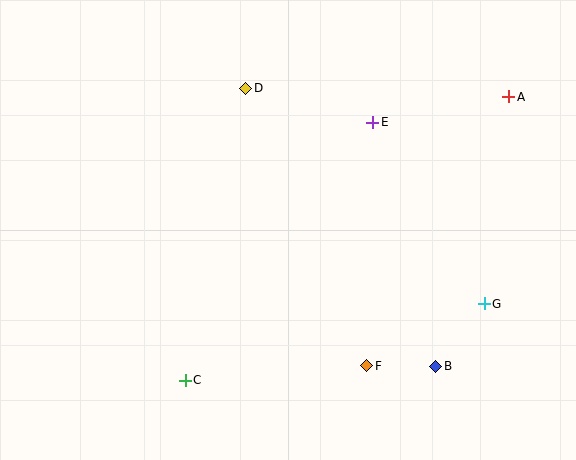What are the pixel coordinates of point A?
Point A is at (509, 97).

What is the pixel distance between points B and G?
The distance between B and G is 79 pixels.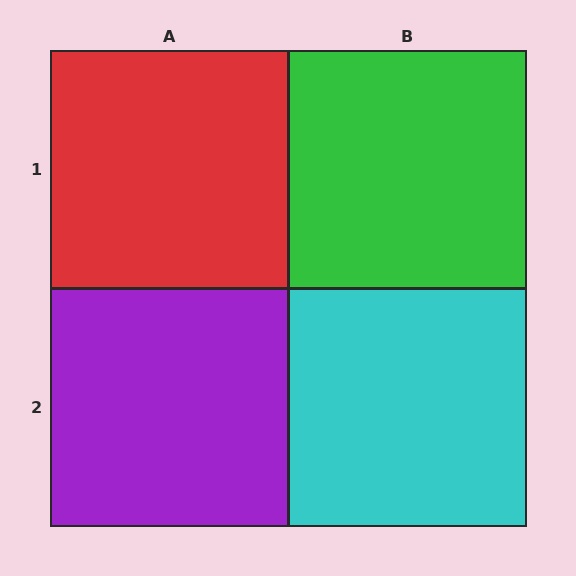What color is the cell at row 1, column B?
Green.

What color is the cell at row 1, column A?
Red.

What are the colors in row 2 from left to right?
Purple, cyan.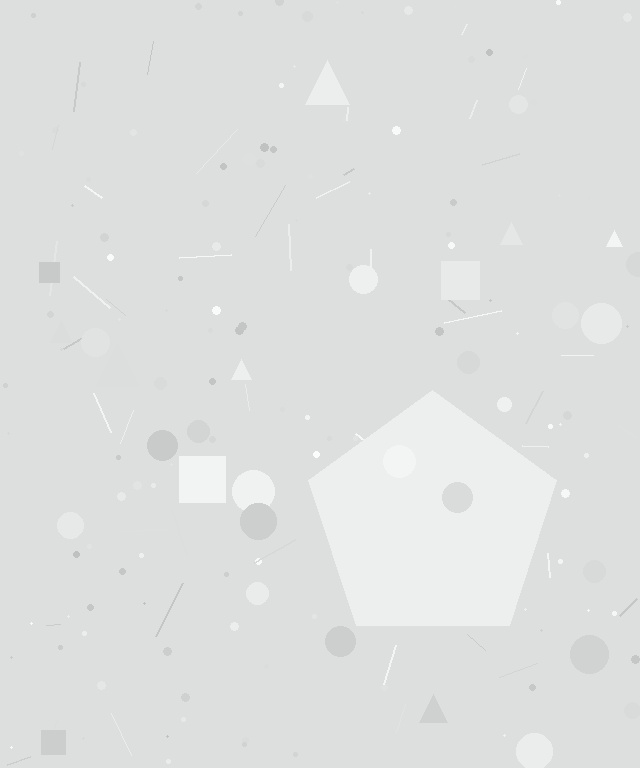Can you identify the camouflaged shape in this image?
The camouflaged shape is a pentagon.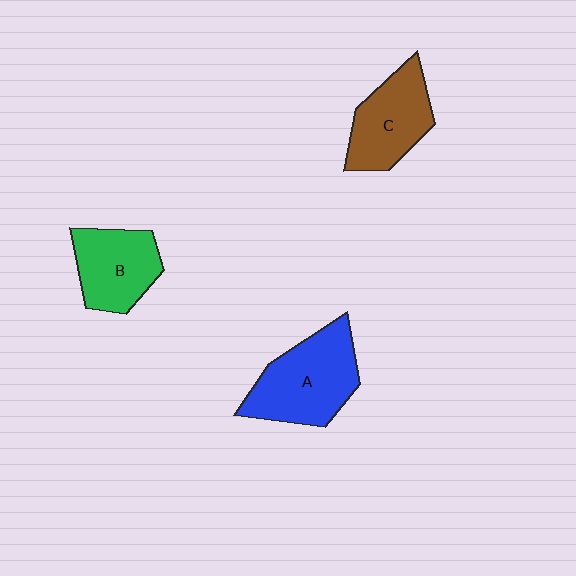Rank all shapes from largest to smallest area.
From largest to smallest: A (blue), C (brown), B (green).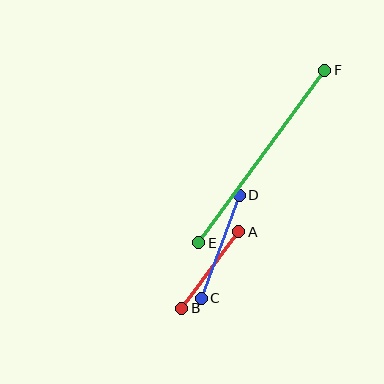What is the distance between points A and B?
The distance is approximately 95 pixels.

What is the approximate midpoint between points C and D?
The midpoint is at approximately (220, 247) pixels.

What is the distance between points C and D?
The distance is approximately 110 pixels.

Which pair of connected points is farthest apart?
Points E and F are farthest apart.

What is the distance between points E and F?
The distance is approximately 213 pixels.